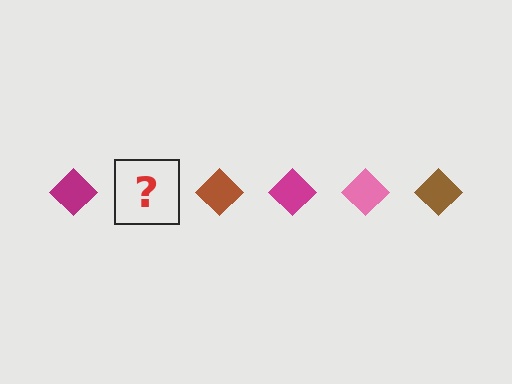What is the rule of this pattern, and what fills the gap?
The rule is that the pattern cycles through magenta, pink, brown diamonds. The gap should be filled with a pink diamond.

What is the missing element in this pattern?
The missing element is a pink diamond.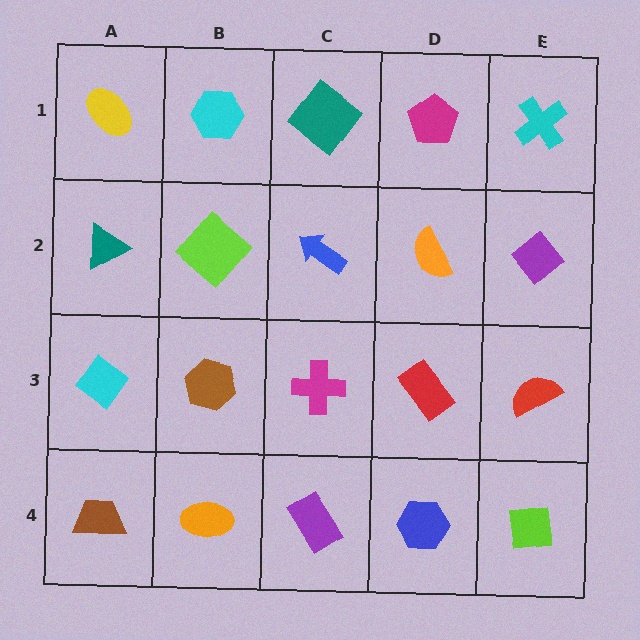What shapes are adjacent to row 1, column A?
A teal triangle (row 2, column A), a cyan hexagon (row 1, column B).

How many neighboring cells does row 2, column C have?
4.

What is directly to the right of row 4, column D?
A lime square.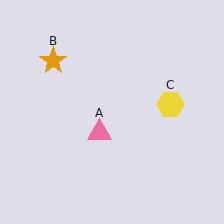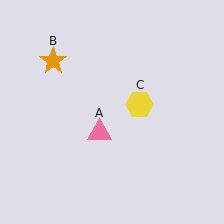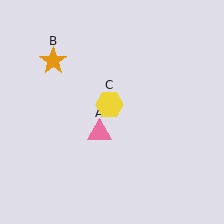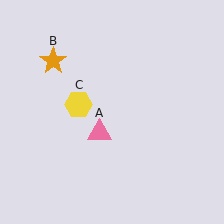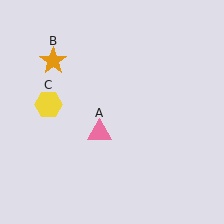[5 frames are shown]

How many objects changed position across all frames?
1 object changed position: yellow hexagon (object C).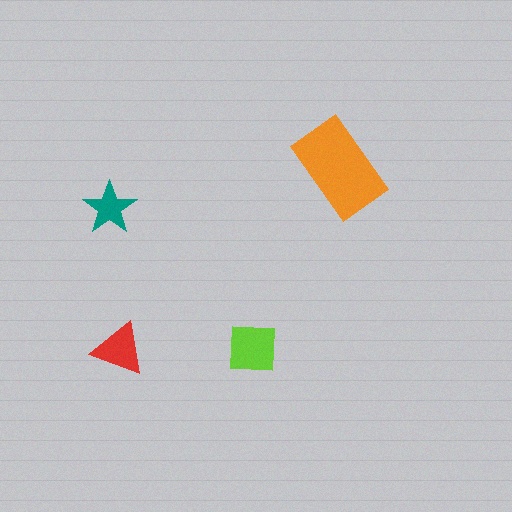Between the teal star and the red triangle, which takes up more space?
The red triangle.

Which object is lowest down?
The red triangle is bottommost.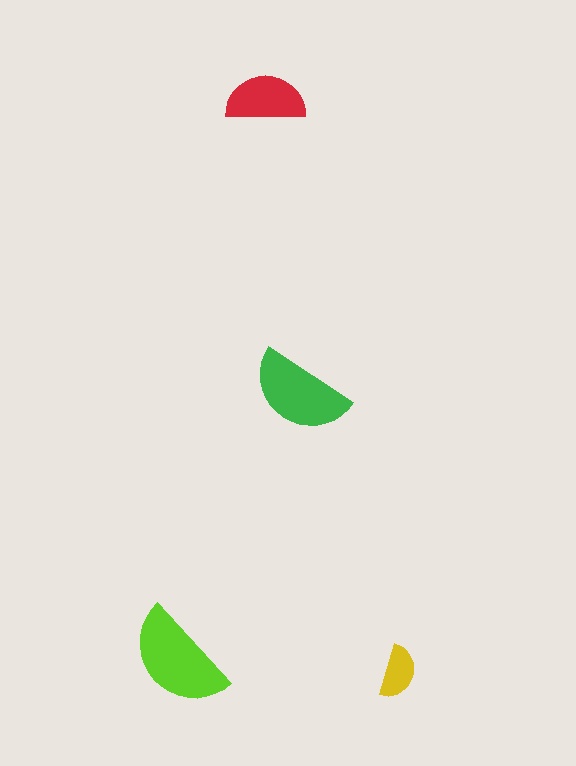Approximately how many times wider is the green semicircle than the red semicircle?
About 1.5 times wider.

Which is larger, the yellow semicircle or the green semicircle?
The green one.